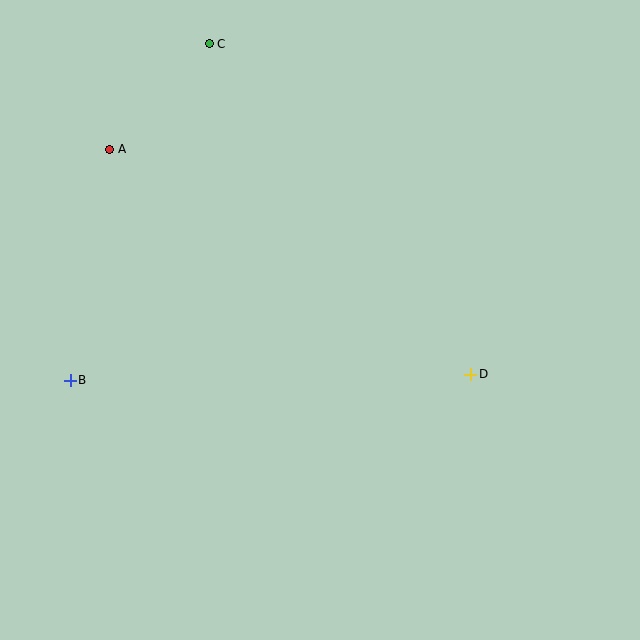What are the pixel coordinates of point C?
Point C is at (209, 44).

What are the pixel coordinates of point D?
Point D is at (471, 374).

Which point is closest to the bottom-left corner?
Point B is closest to the bottom-left corner.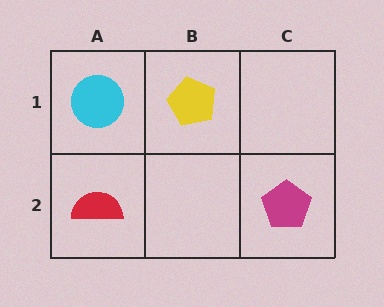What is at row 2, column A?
A red semicircle.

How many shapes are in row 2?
2 shapes.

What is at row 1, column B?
A yellow pentagon.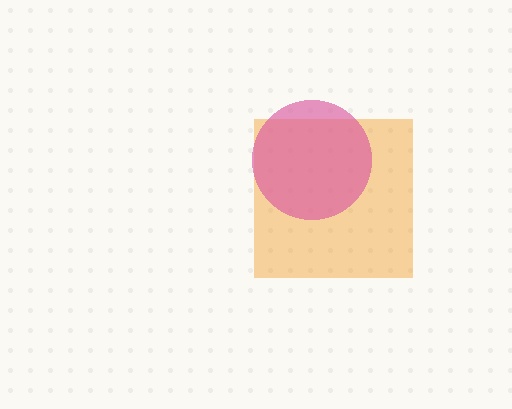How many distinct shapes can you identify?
There are 2 distinct shapes: an orange square, a pink circle.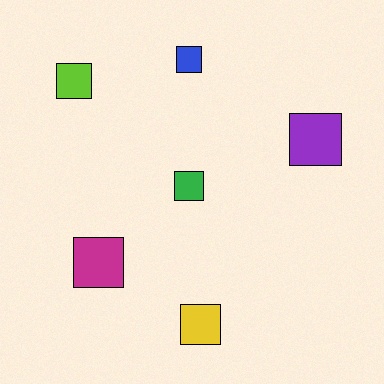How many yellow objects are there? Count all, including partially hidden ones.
There is 1 yellow object.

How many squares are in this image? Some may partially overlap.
There are 6 squares.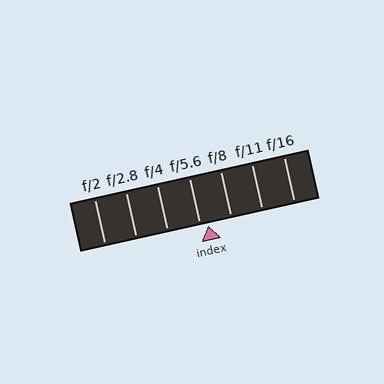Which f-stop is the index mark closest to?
The index mark is closest to f/5.6.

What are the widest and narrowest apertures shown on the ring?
The widest aperture shown is f/2 and the narrowest is f/16.